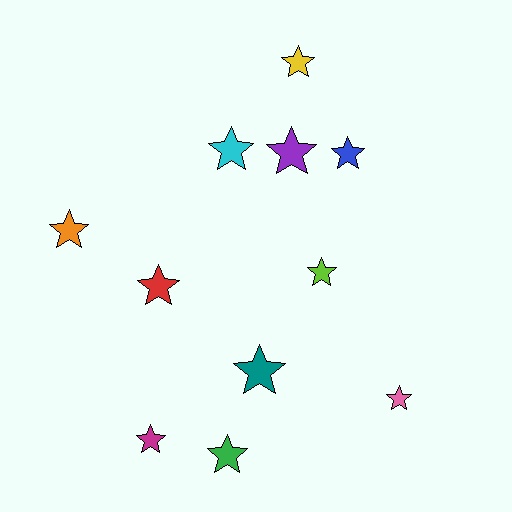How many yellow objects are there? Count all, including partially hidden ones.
There is 1 yellow object.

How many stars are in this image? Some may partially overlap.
There are 11 stars.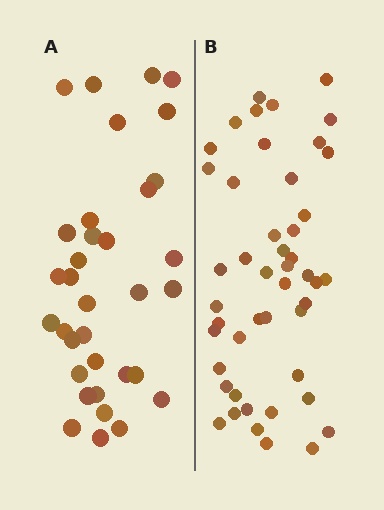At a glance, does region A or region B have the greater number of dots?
Region B (the right region) has more dots.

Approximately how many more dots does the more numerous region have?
Region B has approximately 15 more dots than region A.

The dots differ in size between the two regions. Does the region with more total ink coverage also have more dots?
No. Region A has more total ink coverage because its dots are larger, but region B actually contains more individual dots. Total area can be misleading — the number of items is what matters here.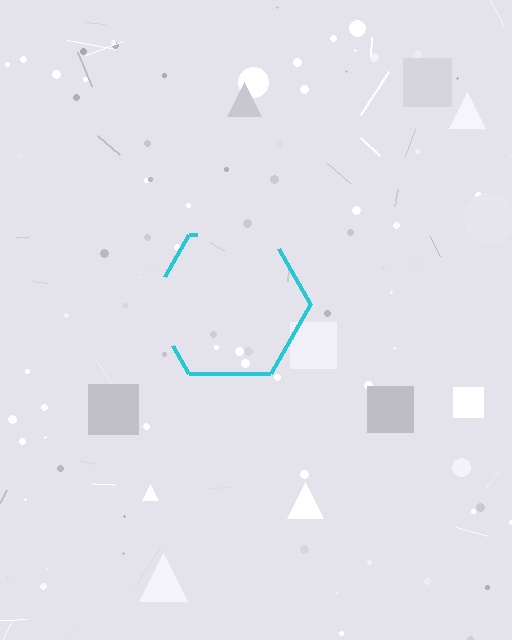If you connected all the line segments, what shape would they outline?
They would outline a hexagon.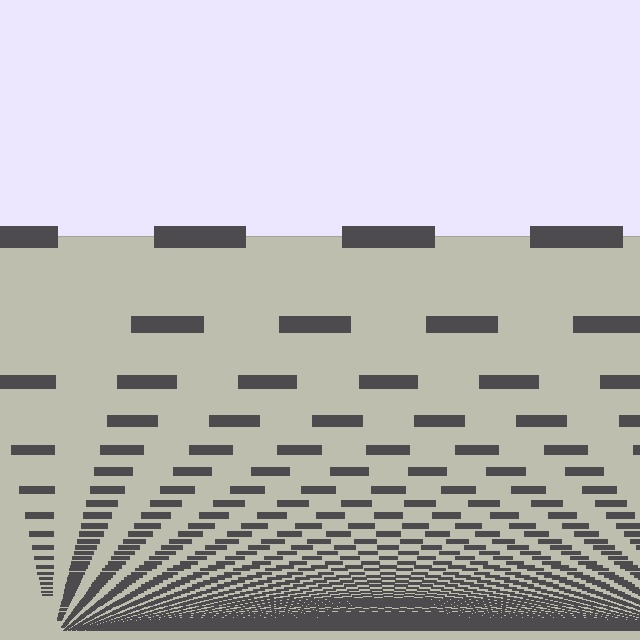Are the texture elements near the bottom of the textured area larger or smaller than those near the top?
Smaller. The gradient is inverted — elements near the bottom are smaller and denser.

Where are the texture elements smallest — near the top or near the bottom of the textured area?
Near the bottom.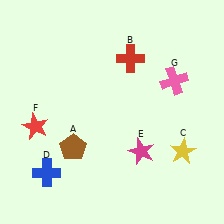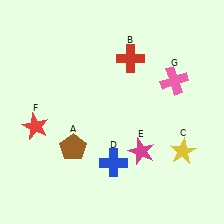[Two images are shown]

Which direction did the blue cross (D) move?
The blue cross (D) moved right.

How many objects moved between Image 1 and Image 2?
1 object moved between the two images.